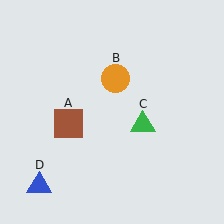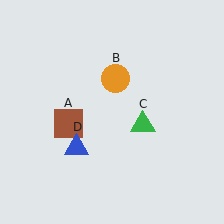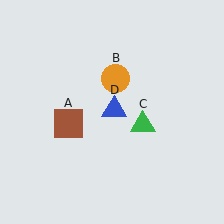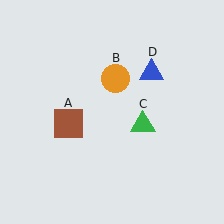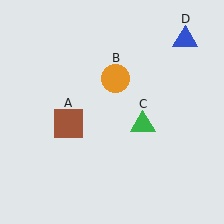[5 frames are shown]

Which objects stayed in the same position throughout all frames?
Brown square (object A) and orange circle (object B) and green triangle (object C) remained stationary.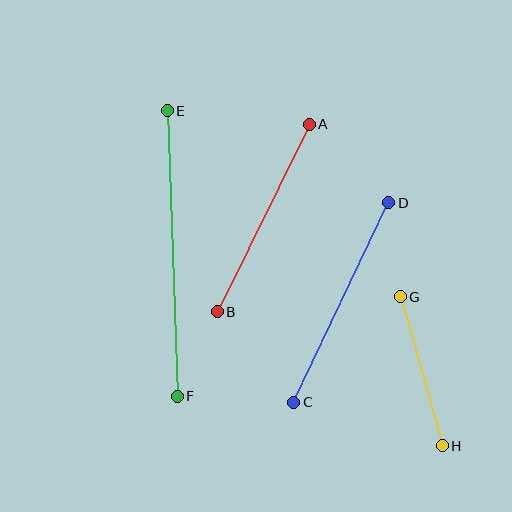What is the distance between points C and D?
The distance is approximately 221 pixels.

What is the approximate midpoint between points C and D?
The midpoint is at approximately (341, 303) pixels.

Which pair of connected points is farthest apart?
Points E and F are farthest apart.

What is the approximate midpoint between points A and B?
The midpoint is at approximately (263, 218) pixels.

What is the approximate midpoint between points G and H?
The midpoint is at approximately (421, 371) pixels.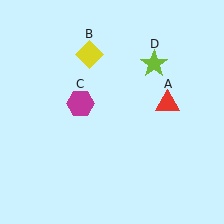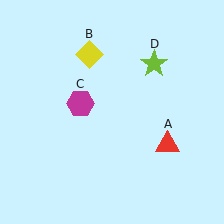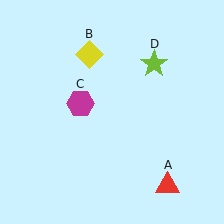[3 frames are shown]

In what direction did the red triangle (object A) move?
The red triangle (object A) moved down.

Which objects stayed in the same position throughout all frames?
Yellow diamond (object B) and magenta hexagon (object C) and lime star (object D) remained stationary.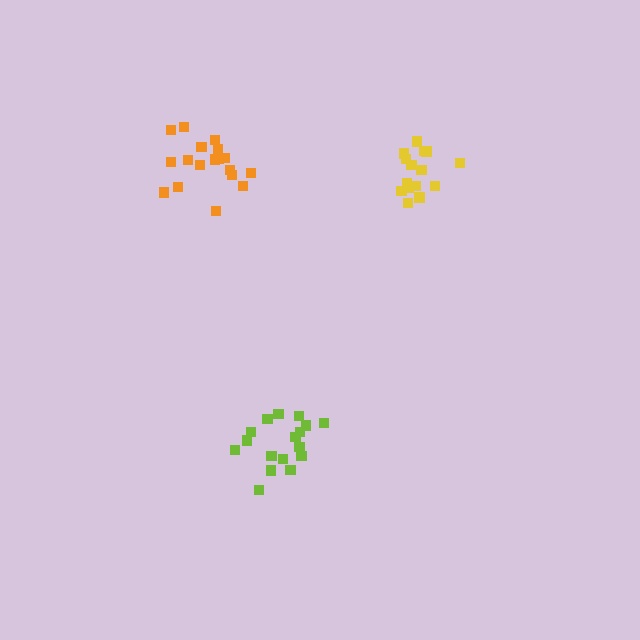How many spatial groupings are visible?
There are 3 spatial groupings.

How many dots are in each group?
Group 1: 15 dots, Group 2: 17 dots, Group 3: 18 dots (50 total).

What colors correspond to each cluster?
The clusters are colored: yellow, lime, orange.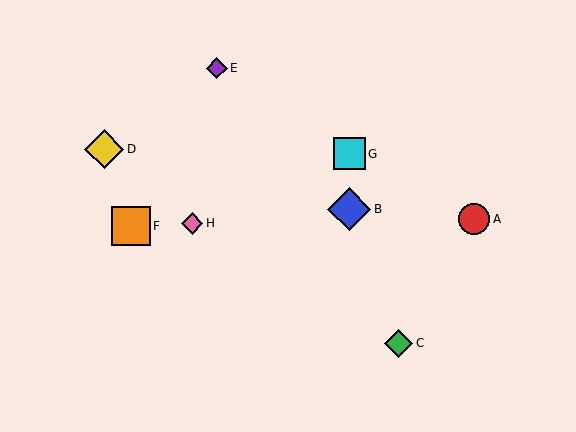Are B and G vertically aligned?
Yes, both are at x≈349.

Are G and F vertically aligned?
No, G is at x≈349 and F is at x≈131.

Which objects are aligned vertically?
Objects B, G are aligned vertically.